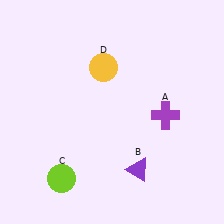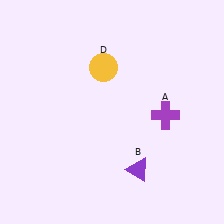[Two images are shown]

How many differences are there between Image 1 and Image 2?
There is 1 difference between the two images.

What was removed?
The lime circle (C) was removed in Image 2.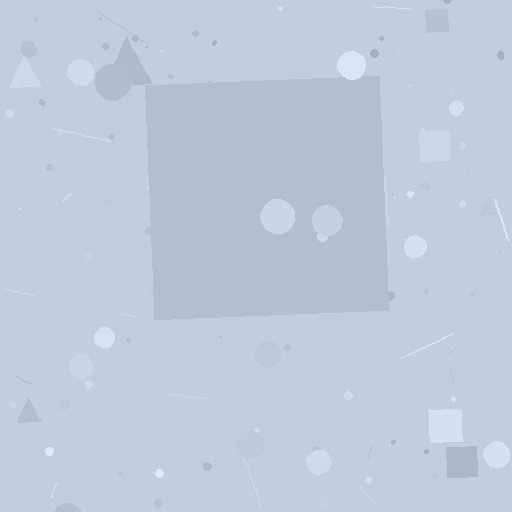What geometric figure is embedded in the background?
A square is embedded in the background.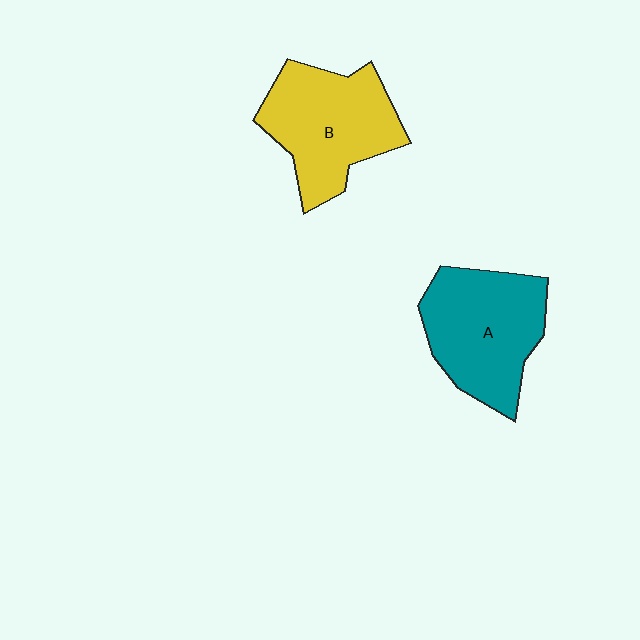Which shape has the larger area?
Shape A (teal).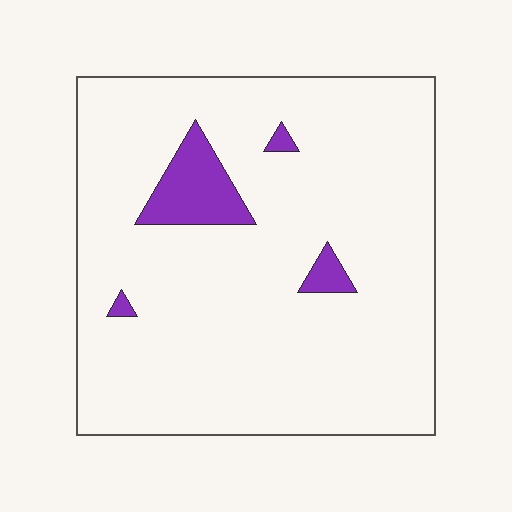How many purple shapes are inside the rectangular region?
4.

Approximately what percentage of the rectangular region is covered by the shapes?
Approximately 5%.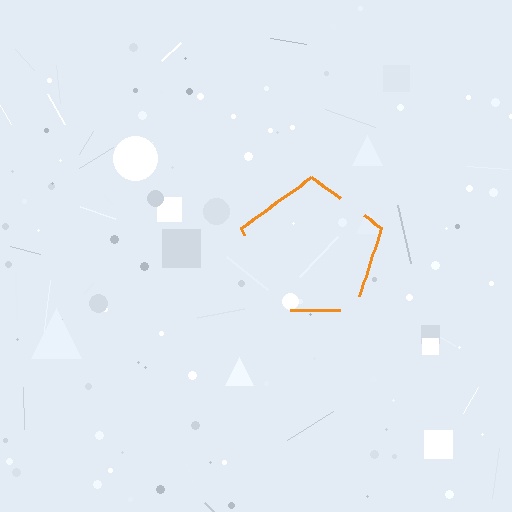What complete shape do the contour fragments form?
The contour fragments form a pentagon.